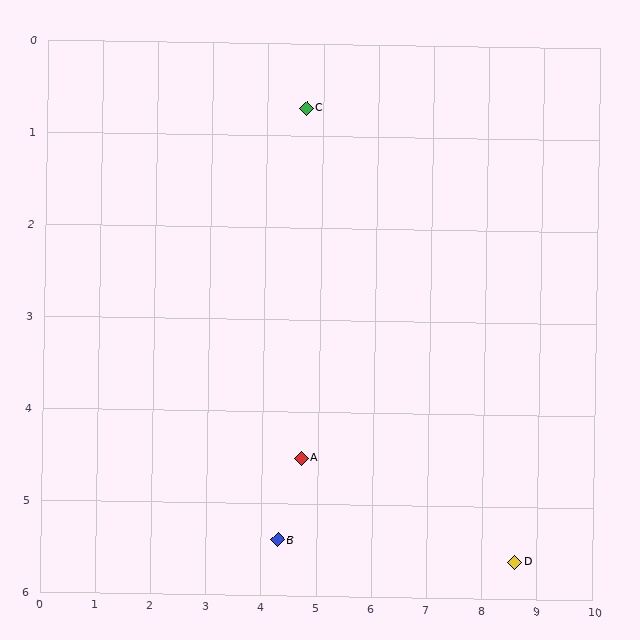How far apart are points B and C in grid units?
Points B and C are about 4.7 grid units apart.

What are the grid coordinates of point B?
Point B is at approximately (4.3, 5.4).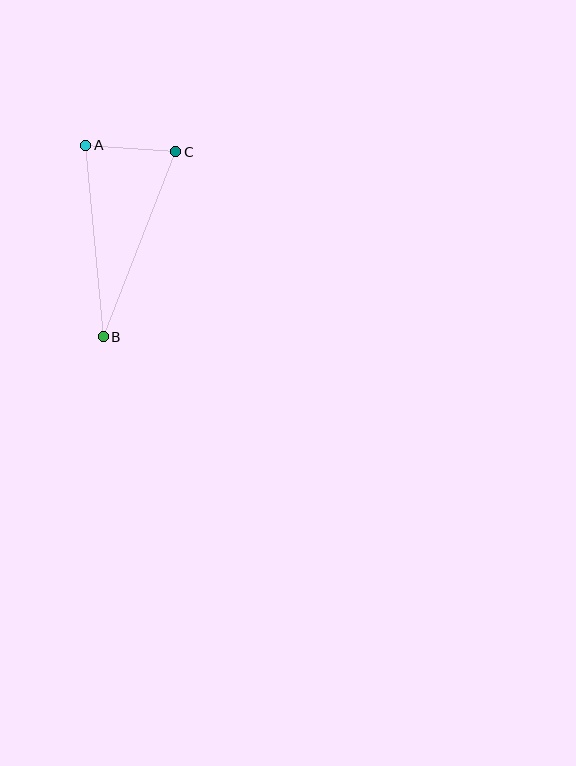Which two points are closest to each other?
Points A and C are closest to each other.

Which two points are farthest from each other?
Points B and C are farthest from each other.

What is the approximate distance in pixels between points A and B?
The distance between A and B is approximately 192 pixels.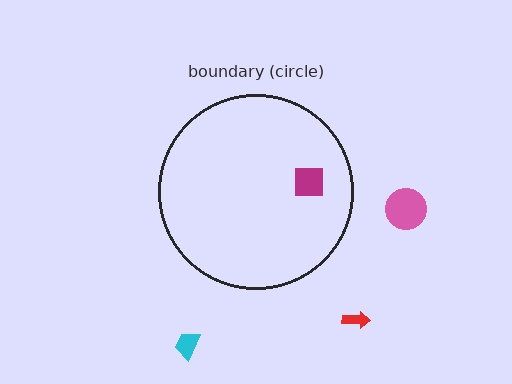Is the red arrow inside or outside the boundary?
Outside.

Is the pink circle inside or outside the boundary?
Outside.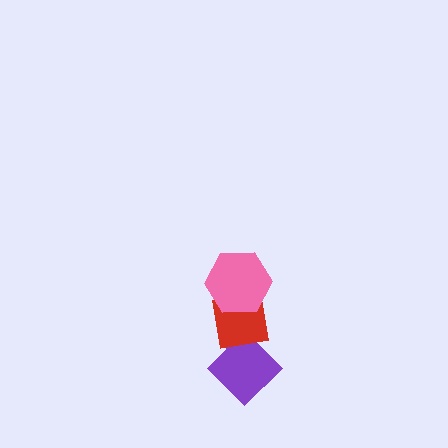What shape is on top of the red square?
The pink hexagon is on top of the red square.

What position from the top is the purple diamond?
The purple diamond is 3rd from the top.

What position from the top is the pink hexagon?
The pink hexagon is 1st from the top.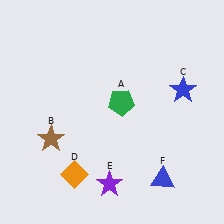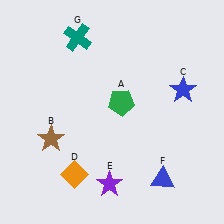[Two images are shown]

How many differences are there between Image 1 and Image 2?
There is 1 difference between the two images.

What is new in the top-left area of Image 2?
A teal cross (G) was added in the top-left area of Image 2.